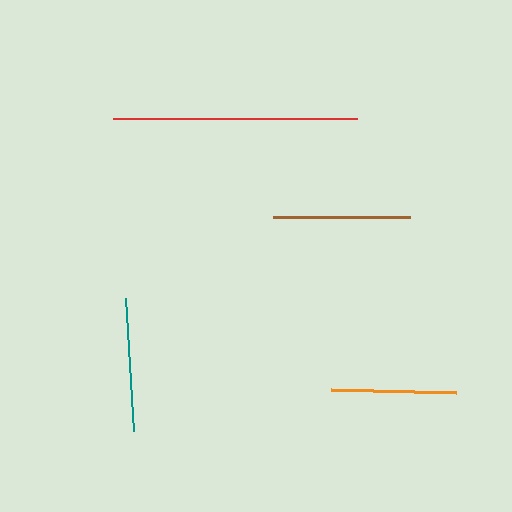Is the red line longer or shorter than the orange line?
The red line is longer than the orange line.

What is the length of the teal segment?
The teal segment is approximately 133 pixels long.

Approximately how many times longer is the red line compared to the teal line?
The red line is approximately 1.8 times the length of the teal line.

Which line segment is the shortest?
The orange line is the shortest at approximately 126 pixels.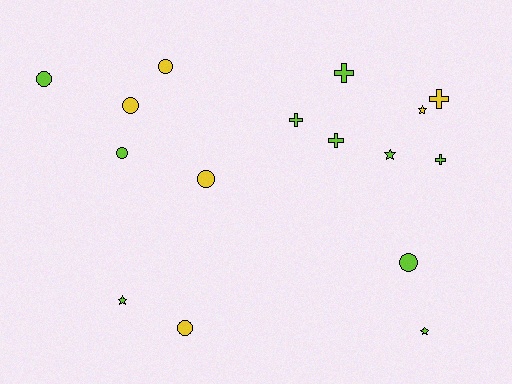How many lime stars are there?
There are 3 lime stars.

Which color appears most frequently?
Lime, with 10 objects.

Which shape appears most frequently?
Circle, with 7 objects.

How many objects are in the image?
There are 16 objects.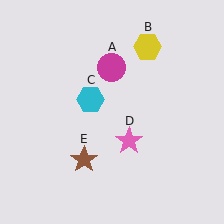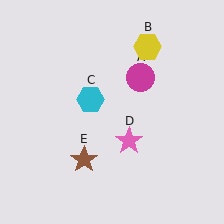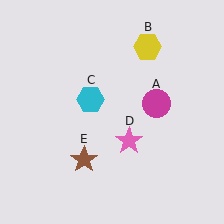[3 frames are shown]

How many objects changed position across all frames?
1 object changed position: magenta circle (object A).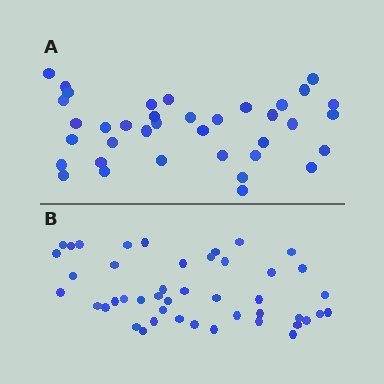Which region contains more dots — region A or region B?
Region B (the bottom region) has more dots.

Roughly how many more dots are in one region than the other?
Region B has roughly 8 or so more dots than region A.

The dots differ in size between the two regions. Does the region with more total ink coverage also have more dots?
No. Region A has more total ink coverage because its dots are larger, but region B actually contains more individual dots. Total area can be misleading — the number of items is what matters here.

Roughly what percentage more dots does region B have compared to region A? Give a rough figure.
About 20% more.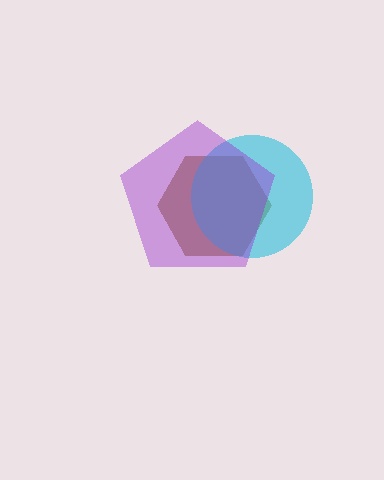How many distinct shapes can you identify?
There are 3 distinct shapes: a brown hexagon, a cyan circle, a purple pentagon.